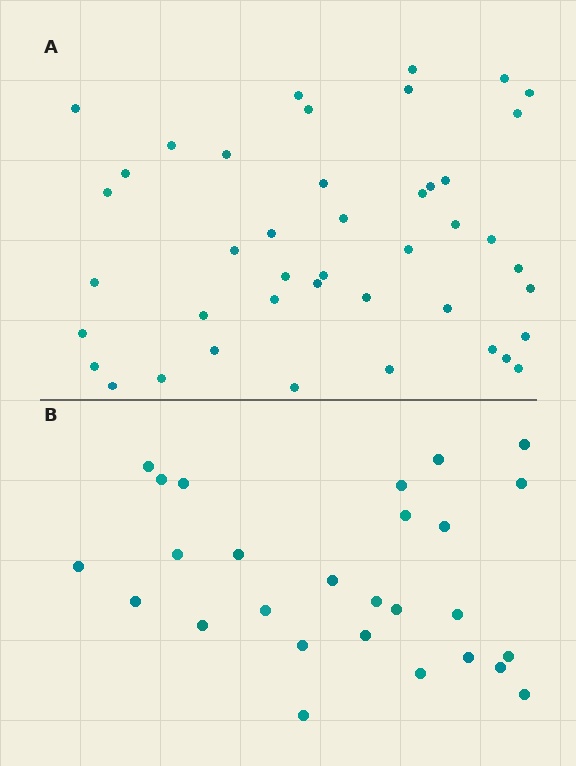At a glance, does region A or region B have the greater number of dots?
Region A (the top region) has more dots.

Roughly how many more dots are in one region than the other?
Region A has approximately 15 more dots than region B.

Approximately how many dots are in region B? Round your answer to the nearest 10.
About 30 dots. (The exact count is 27, which rounds to 30.)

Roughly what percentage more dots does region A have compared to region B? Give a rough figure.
About 60% more.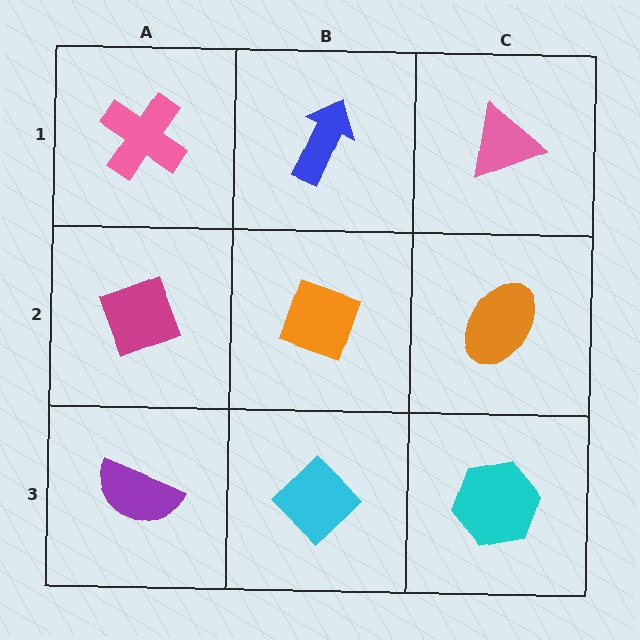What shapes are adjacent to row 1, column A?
A magenta diamond (row 2, column A), a blue arrow (row 1, column B).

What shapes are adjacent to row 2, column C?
A pink triangle (row 1, column C), a cyan hexagon (row 3, column C), an orange diamond (row 2, column B).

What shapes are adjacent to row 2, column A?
A pink cross (row 1, column A), a purple semicircle (row 3, column A), an orange diamond (row 2, column B).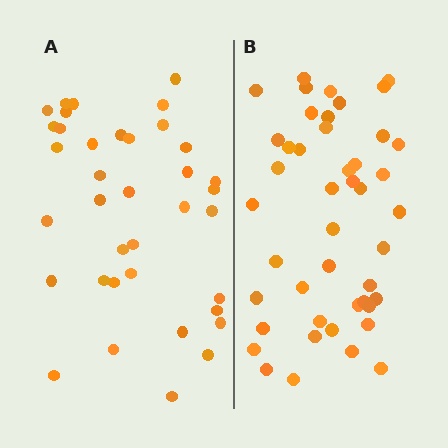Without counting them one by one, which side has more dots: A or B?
Region B (the right region) has more dots.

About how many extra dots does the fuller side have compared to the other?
Region B has roughly 8 or so more dots than region A.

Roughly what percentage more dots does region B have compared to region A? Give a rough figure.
About 20% more.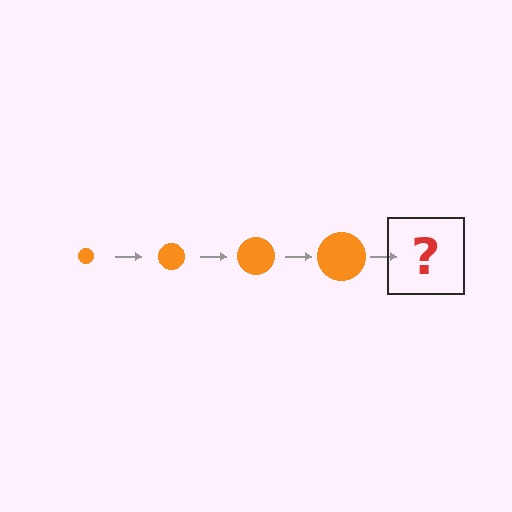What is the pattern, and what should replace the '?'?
The pattern is that the circle gets progressively larger each step. The '?' should be an orange circle, larger than the previous one.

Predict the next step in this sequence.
The next step is an orange circle, larger than the previous one.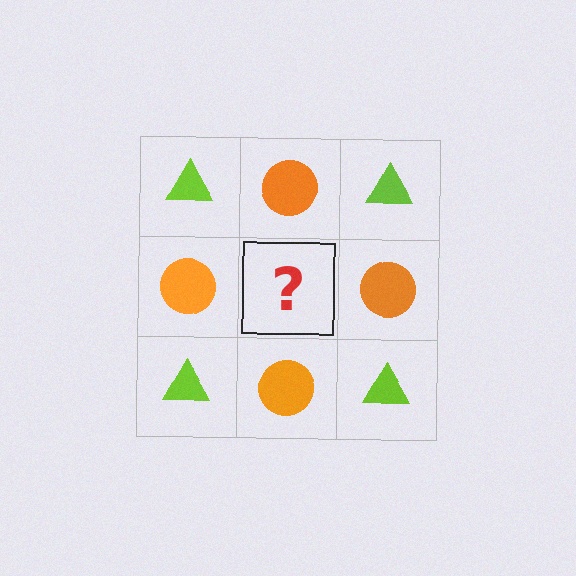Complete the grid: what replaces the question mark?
The question mark should be replaced with a lime triangle.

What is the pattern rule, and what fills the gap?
The rule is that it alternates lime triangle and orange circle in a checkerboard pattern. The gap should be filled with a lime triangle.